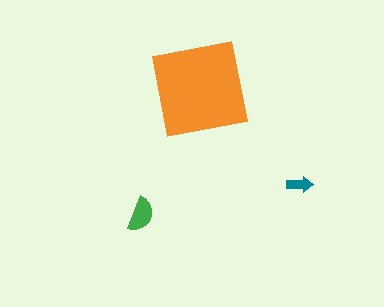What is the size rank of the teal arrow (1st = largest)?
3rd.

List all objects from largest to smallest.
The orange square, the green semicircle, the teal arrow.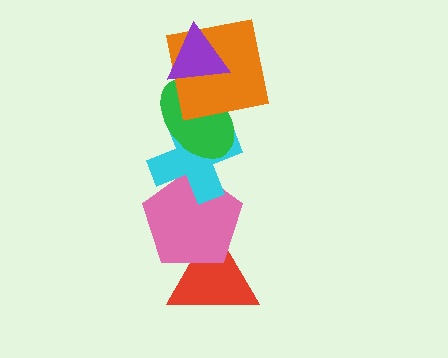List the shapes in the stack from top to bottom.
From top to bottom: the purple triangle, the orange square, the green ellipse, the cyan cross, the pink pentagon, the red triangle.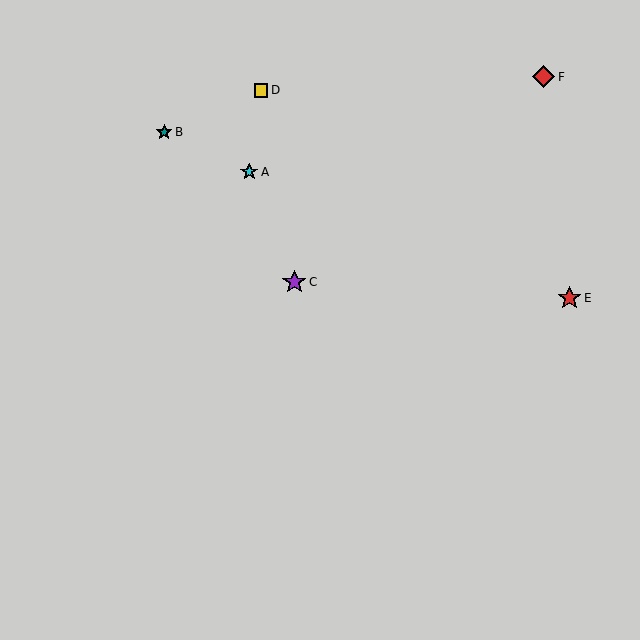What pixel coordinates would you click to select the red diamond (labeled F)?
Click at (544, 77) to select the red diamond F.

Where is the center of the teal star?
The center of the teal star is at (164, 132).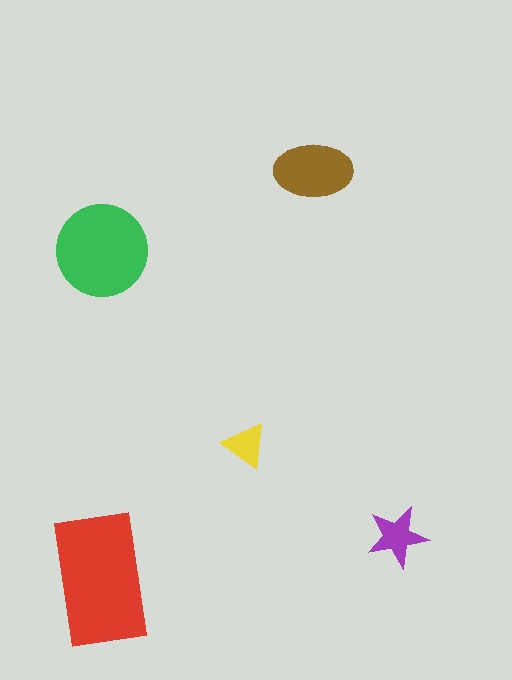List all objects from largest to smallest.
The red rectangle, the green circle, the brown ellipse, the purple star, the yellow triangle.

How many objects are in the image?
There are 5 objects in the image.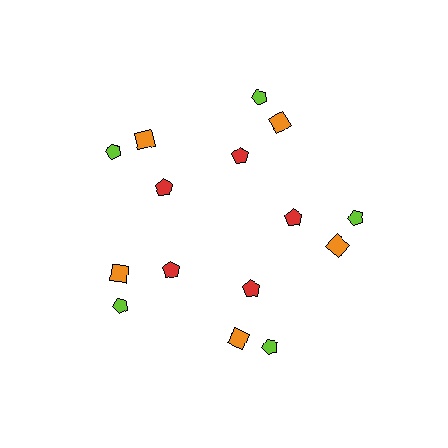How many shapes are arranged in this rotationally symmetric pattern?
There are 15 shapes, arranged in 5 groups of 3.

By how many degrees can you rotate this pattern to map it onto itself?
The pattern maps onto itself every 72 degrees of rotation.